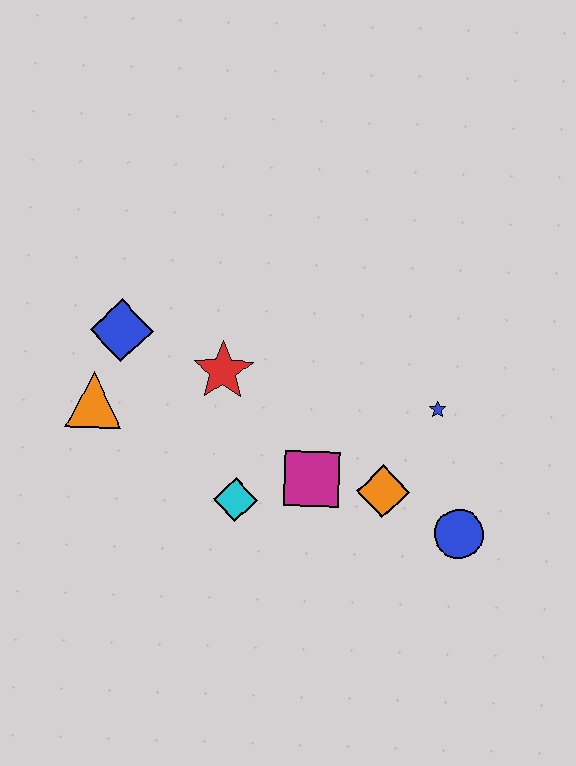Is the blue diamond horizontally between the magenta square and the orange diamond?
No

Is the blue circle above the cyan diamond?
No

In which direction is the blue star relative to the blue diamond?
The blue star is to the right of the blue diamond.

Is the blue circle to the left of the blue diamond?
No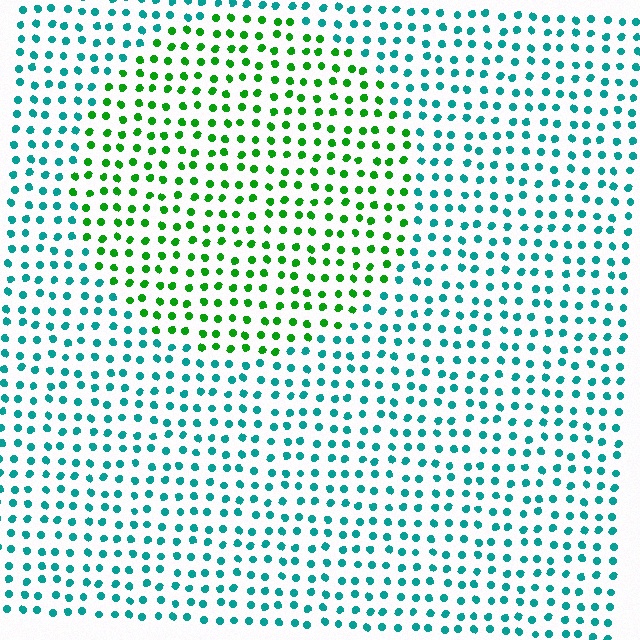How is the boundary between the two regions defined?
The boundary is defined purely by a slight shift in hue (about 54 degrees). Spacing, size, and orientation are identical on both sides.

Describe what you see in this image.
The image is filled with small teal elements in a uniform arrangement. A circle-shaped region is visible where the elements are tinted to a slightly different hue, forming a subtle color boundary.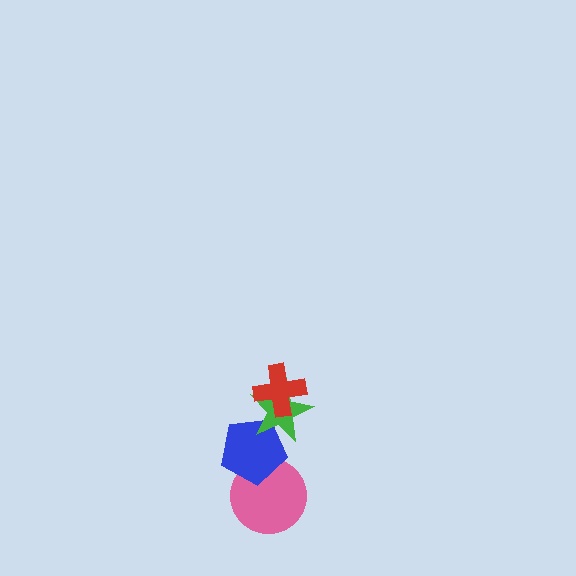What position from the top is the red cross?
The red cross is 1st from the top.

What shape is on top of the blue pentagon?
The green star is on top of the blue pentagon.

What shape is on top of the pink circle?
The blue pentagon is on top of the pink circle.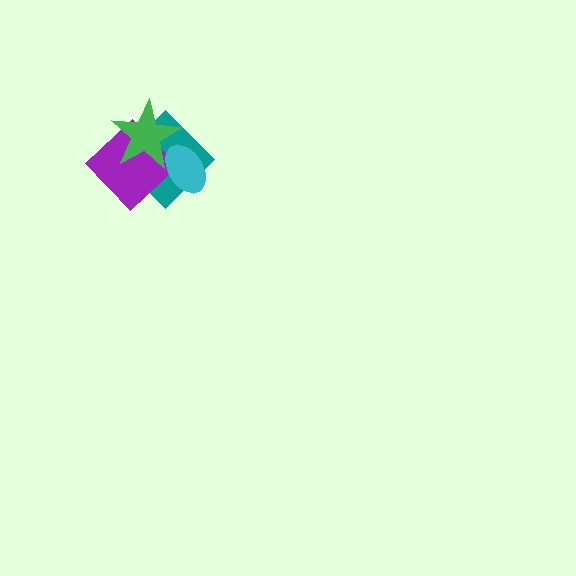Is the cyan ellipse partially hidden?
Yes, it is partially covered by another shape.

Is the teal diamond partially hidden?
Yes, it is partially covered by another shape.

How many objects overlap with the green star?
3 objects overlap with the green star.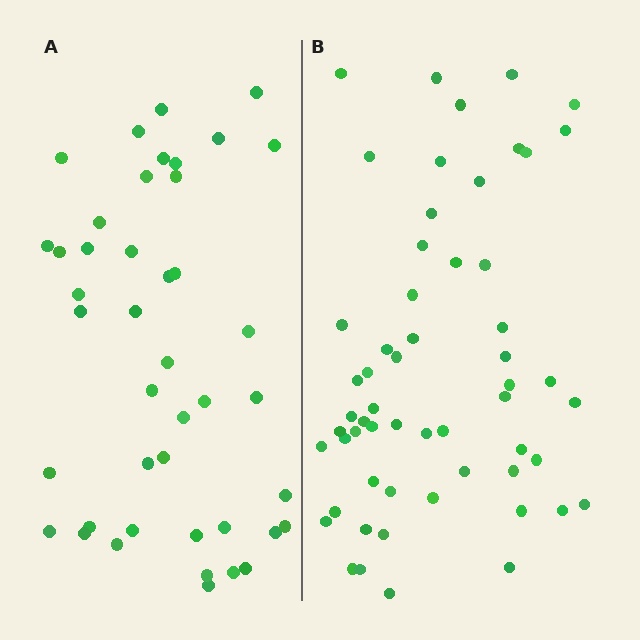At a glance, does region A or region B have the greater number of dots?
Region B (the right region) has more dots.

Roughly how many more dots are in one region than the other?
Region B has approximately 15 more dots than region A.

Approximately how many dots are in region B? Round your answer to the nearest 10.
About 60 dots. (The exact count is 57, which rounds to 60.)